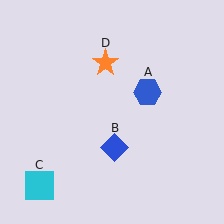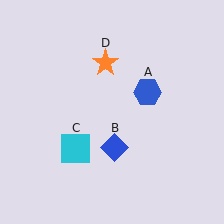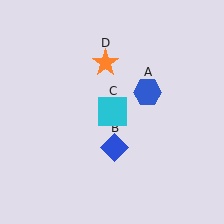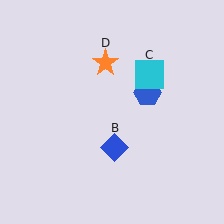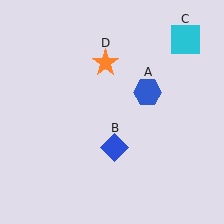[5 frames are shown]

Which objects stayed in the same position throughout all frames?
Blue hexagon (object A) and blue diamond (object B) and orange star (object D) remained stationary.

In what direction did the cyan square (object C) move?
The cyan square (object C) moved up and to the right.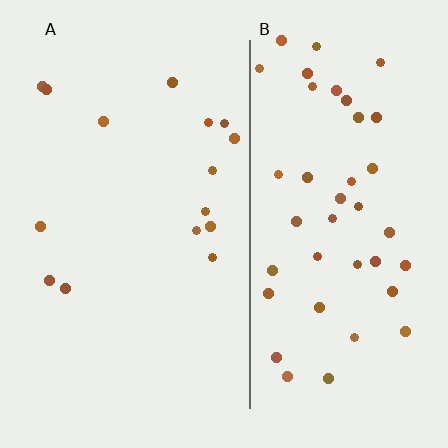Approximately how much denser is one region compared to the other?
Approximately 2.8× — region B over region A.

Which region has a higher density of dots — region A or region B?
B (the right).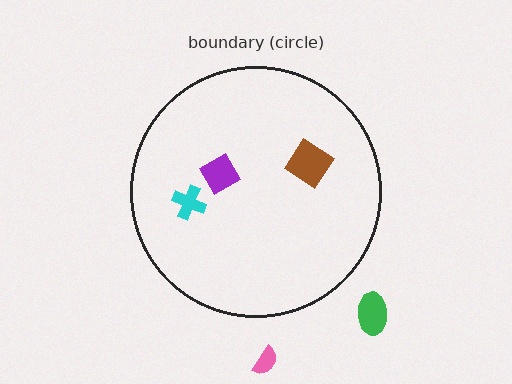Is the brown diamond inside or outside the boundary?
Inside.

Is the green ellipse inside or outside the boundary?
Outside.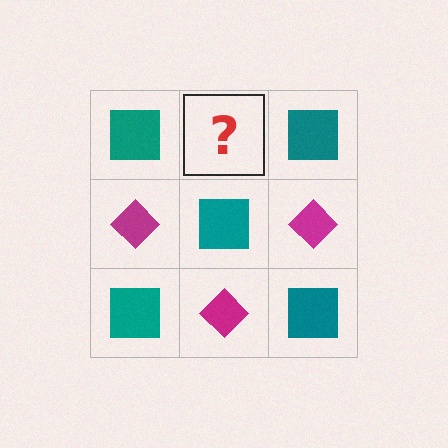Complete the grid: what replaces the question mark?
The question mark should be replaced with a magenta diamond.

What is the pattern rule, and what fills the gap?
The rule is that it alternates teal square and magenta diamond in a checkerboard pattern. The gap should be filled with a magenta diamond.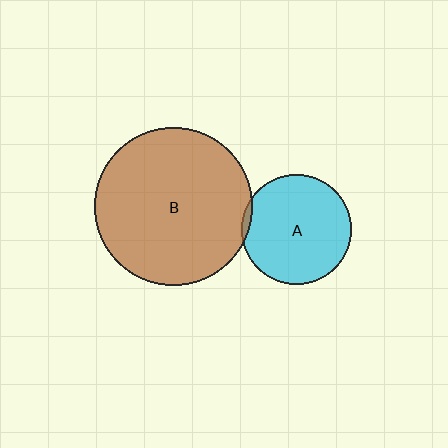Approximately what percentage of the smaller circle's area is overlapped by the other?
Approximately 5%.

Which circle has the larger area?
Circle B (brown).